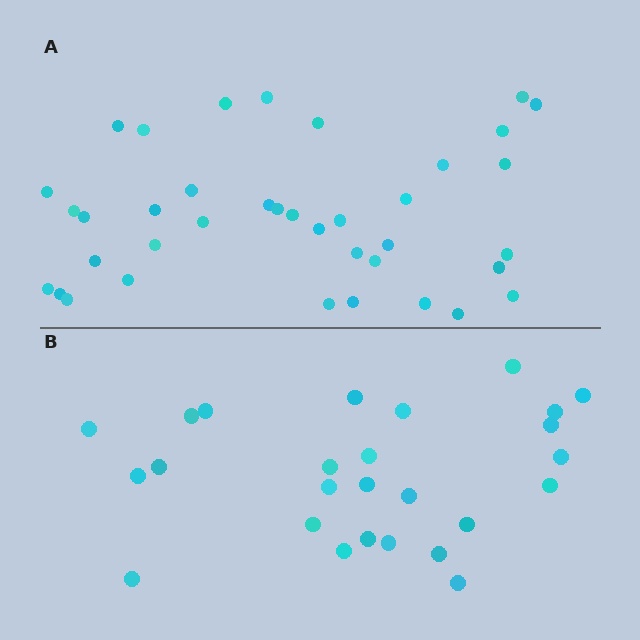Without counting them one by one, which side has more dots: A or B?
Region A (the top region) has more dots.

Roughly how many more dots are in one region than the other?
Region A has roughly 12 or so more dots than region B.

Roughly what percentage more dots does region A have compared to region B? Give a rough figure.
About 45% more.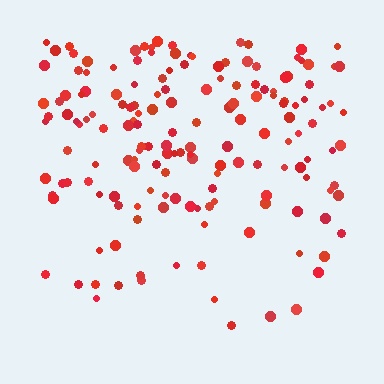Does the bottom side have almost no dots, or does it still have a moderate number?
Still a moderate number, just noticeably fewer than the top.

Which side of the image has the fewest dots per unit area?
The bottom.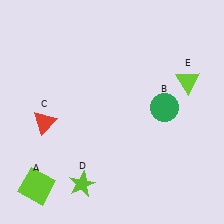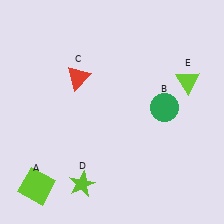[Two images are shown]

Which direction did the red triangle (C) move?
The red triangle (C) moved up.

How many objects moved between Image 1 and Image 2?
1 object moved between the two images.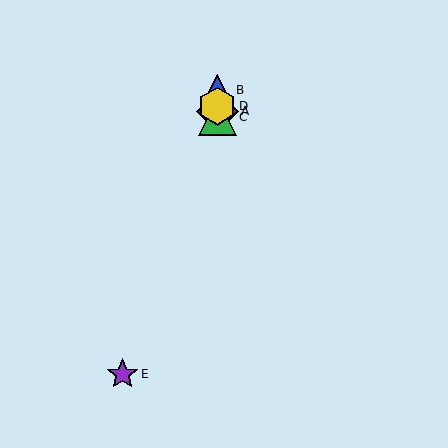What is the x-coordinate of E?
Object E is at x≈122.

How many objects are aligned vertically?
4 objects (A, B, C, D) are aligned vertically.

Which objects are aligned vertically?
Objects A, B, C, D are aligned vertically.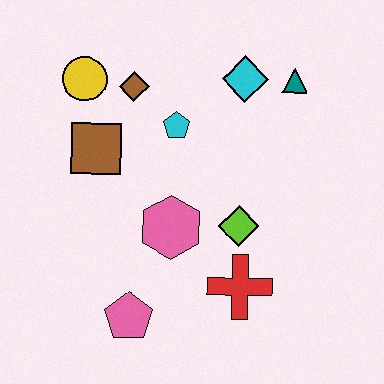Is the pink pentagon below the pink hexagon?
Yes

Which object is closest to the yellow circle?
The brown diamond is closest to the yellow circle.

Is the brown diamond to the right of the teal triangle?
No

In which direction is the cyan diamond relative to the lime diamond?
The cyan diamond is above the lime diamond.